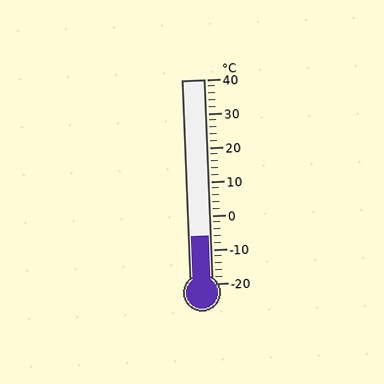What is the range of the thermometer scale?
The thermometer scale ranges from -20°C to 40°C.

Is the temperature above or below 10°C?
The temperature is below 10°C.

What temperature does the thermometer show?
The thermometer shows approximately -6°C.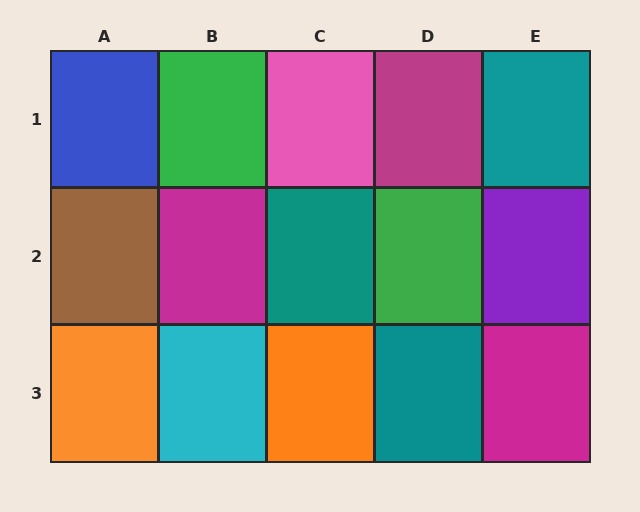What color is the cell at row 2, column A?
Brown.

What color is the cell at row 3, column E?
Magenta.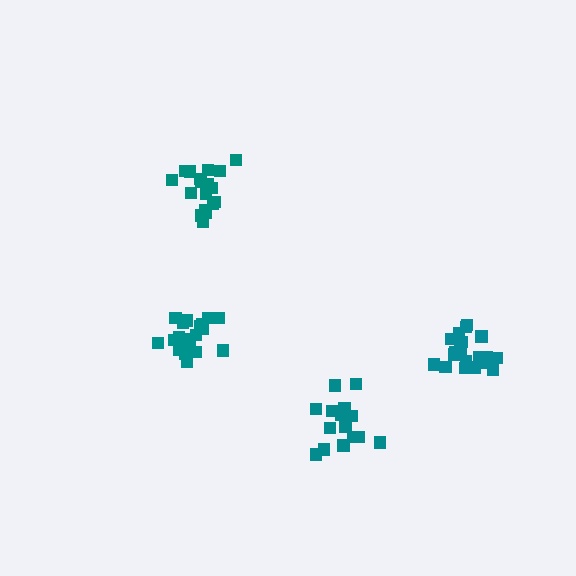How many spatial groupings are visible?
There are 4 spatial groupings.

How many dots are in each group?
Group 1: 20 dots, Group 2: 18 dots, Group 3: 15 dots, Group 4: 20 dots (73 total).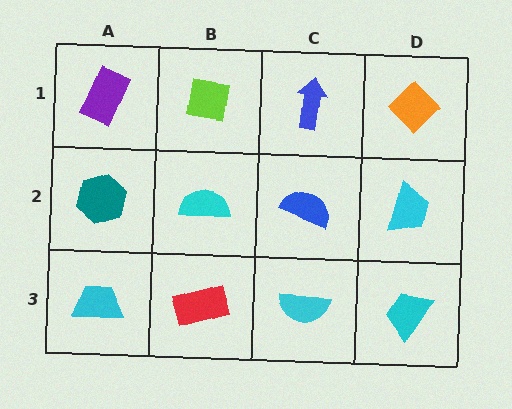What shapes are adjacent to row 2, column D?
An orange diamond (row 1, column D), a cyan trapezoid (row 3, column D), a blue semicircle (row 2, column C).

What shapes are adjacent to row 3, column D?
A cyan trapezoid (row 2, column D), a cyan semicircle (row 3, column C).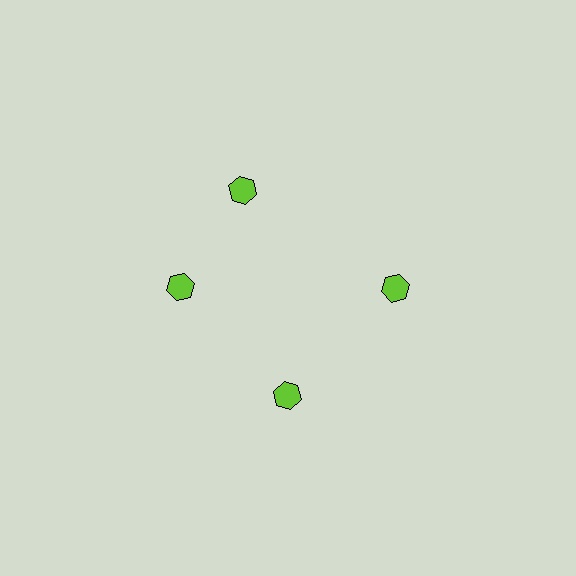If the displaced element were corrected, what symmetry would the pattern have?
It would have 4-fold rotational symmetry — the pattern would map onto itself every 90 degrees.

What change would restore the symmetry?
The symmetry would be restored by rotating it back into even spacing with its neighbors so that all 4 hexagons sit at equal angles and equal distance from the center.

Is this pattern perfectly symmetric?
No. The 4 lime hexagons are arranged in a ring, but one element near the 12 o'clock position is rotated out of alignment along the ring, breaking the 4-fold rotational symmetry.